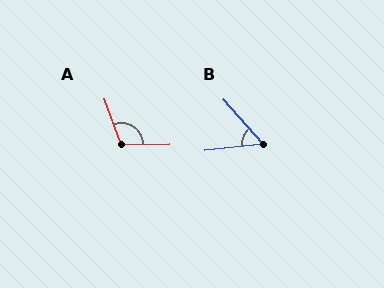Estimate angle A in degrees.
Approximately 110 degrees.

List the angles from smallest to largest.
B (55°), A (110°).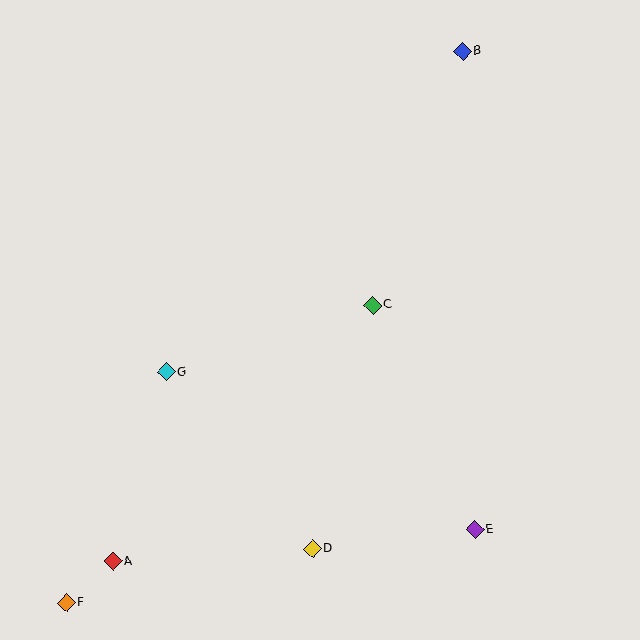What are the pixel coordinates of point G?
Point G is at (166, 372).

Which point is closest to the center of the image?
Point C at (373, 305) is closest to the center.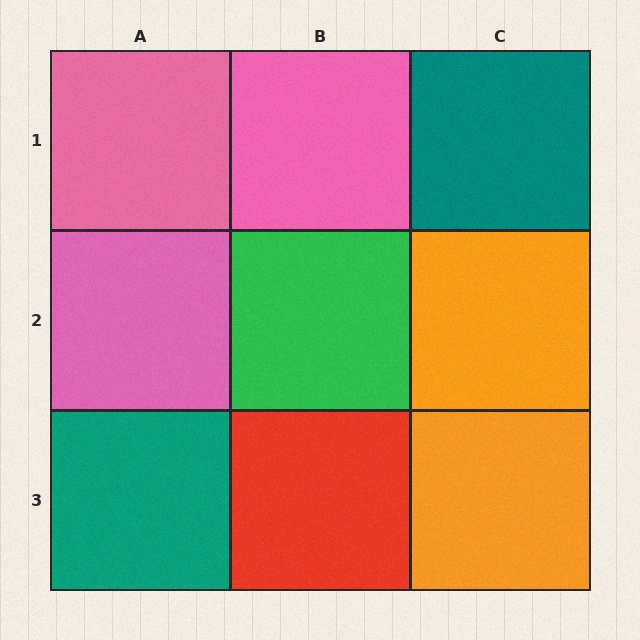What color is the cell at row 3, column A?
Teal.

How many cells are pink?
3 cells are pink.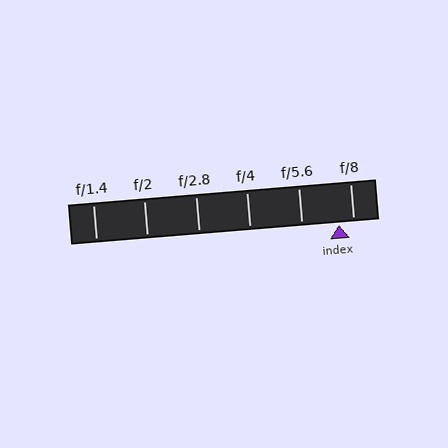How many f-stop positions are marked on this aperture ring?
There are 6 f-stop positions marked.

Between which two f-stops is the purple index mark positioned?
The index mark is between f/5.6 and f/8.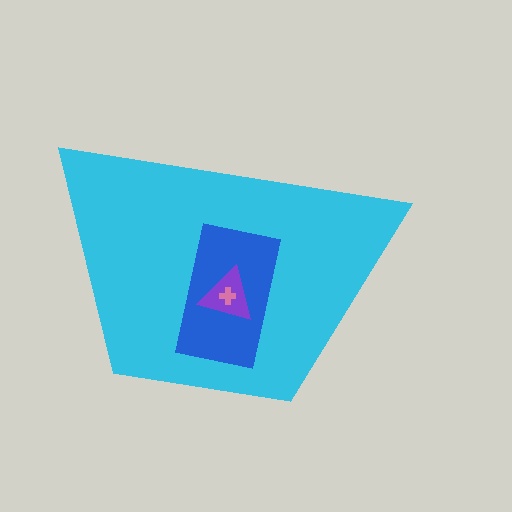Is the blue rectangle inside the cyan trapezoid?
Yes.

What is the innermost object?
The pink cross.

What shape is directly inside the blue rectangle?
The purple triangle.